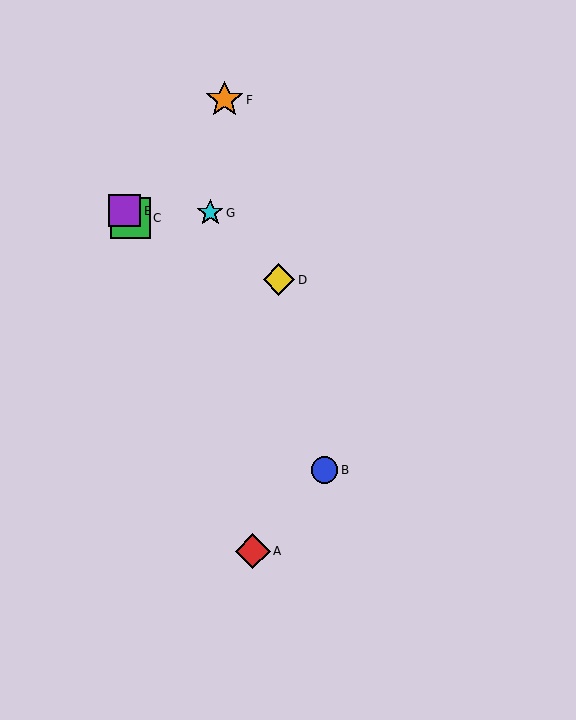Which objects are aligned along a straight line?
Objects B, C, E are aligned along a straight line.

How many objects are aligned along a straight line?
3 objects (B, C, E) are aligned along a straight line.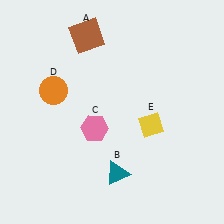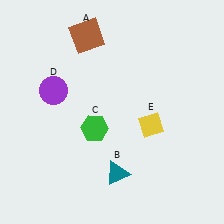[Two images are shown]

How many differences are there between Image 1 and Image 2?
There are 2 differences between the two images.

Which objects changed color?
C changed from pink to green. D changed from orange to purple.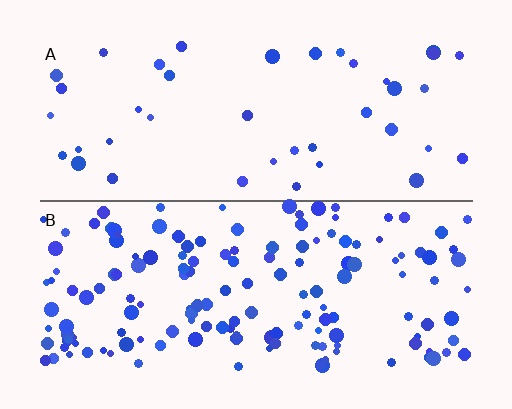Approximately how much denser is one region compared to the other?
Approximately 3.8× — region B over region A.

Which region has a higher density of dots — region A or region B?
B (the bottom).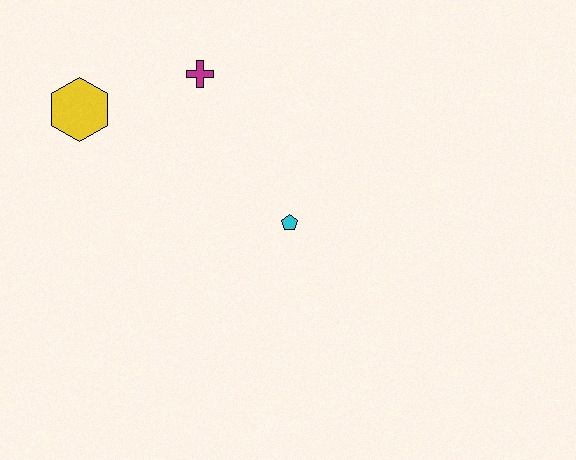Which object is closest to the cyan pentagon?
The magenta cross is closest to the cyan pentagon.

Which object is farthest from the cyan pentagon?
The yellow hexagon is farthest from the cyan pentagon.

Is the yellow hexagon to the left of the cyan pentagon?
Yes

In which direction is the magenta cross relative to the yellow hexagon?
The magenta cross is to the right of the yellow hexagon.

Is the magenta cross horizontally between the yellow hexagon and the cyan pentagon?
Yes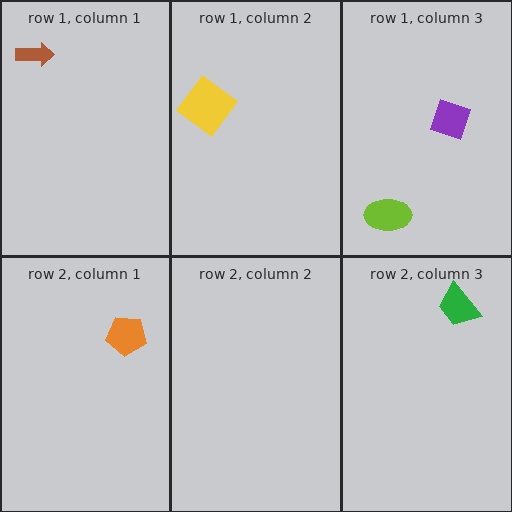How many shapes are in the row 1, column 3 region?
2.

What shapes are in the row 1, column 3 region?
The lime ellipse, the purple diamond.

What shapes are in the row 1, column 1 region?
The brown arrow.